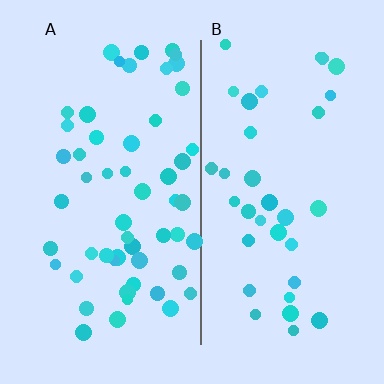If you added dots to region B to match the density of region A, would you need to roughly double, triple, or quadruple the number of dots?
Approximately double.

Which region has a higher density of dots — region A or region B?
A (the left).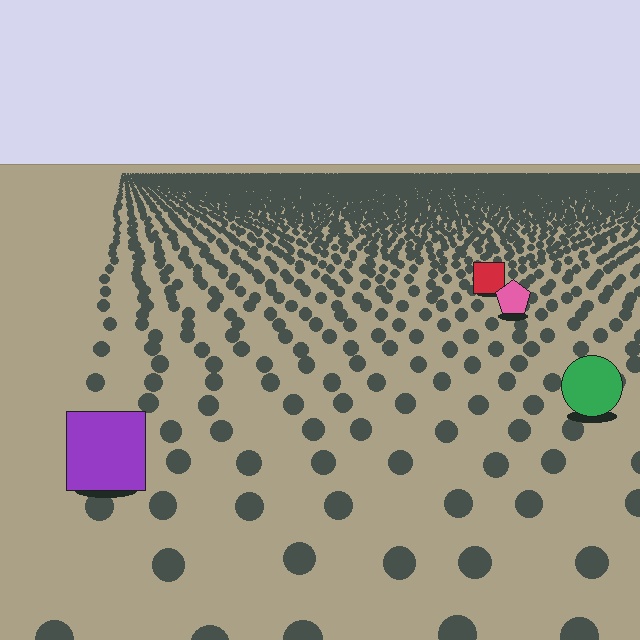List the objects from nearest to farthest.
From nearest to farthest: the purple square, the green circle, the pink pentagon, the red square.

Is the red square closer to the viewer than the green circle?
No. The green circle is closer — you can tell from the texture gradient: the ground texture is coarser near it.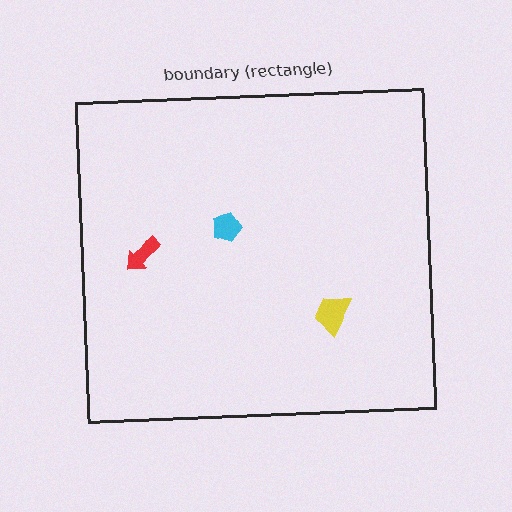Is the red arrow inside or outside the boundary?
Inside.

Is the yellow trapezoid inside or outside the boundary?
Inside.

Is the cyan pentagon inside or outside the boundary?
Inside.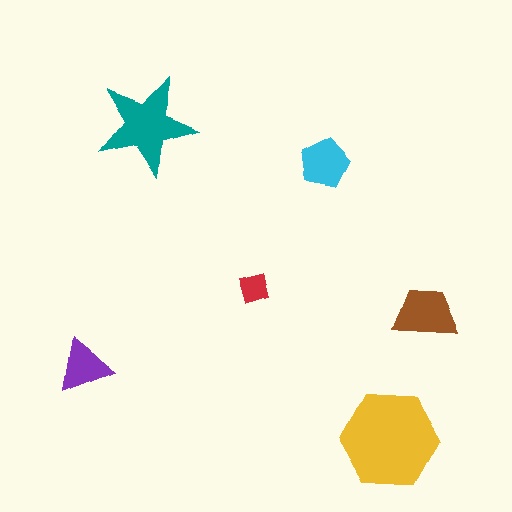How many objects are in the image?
There are 6 objects in the image.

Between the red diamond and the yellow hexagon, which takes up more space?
The yellow hexagon.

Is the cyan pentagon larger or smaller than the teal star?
Smaller.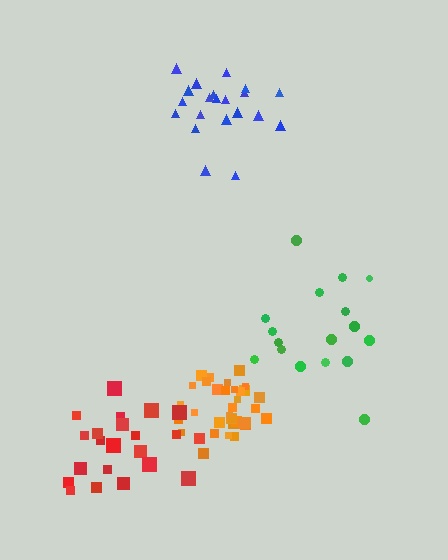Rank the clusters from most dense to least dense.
orange, blue, red, green.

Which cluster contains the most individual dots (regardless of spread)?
Orange (35).